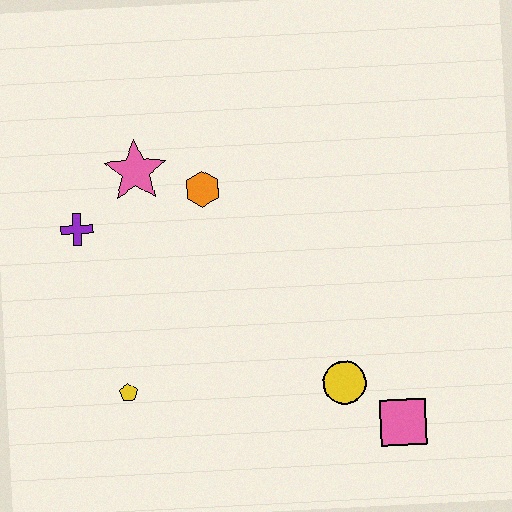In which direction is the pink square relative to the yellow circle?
The pink square is to the right of the yellow circle.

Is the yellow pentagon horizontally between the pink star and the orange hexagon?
No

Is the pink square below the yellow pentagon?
Yes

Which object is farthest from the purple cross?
The pink square is farthest from the purple cross.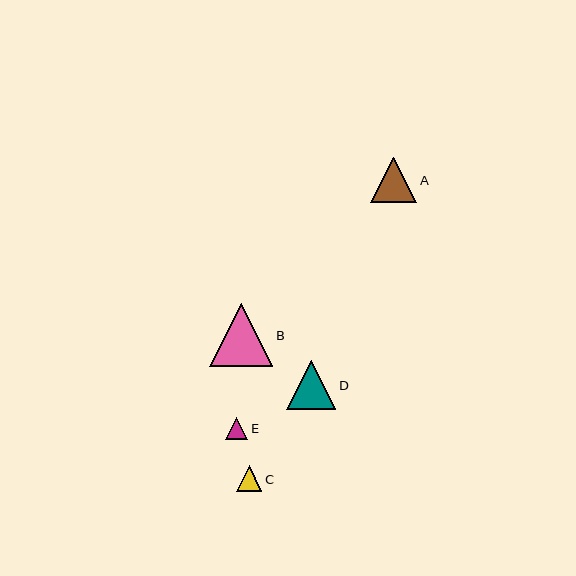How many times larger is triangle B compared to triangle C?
Triangle B is approximately 2.4 times the size of triangle C.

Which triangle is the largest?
Triangle B is the largest with a size of approximately 63 pixels.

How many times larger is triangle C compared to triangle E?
Triangle C is approximately 1.2 times the size of triangle E.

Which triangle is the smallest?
Triangle E is the smallest with a size of approximately 22 pixels.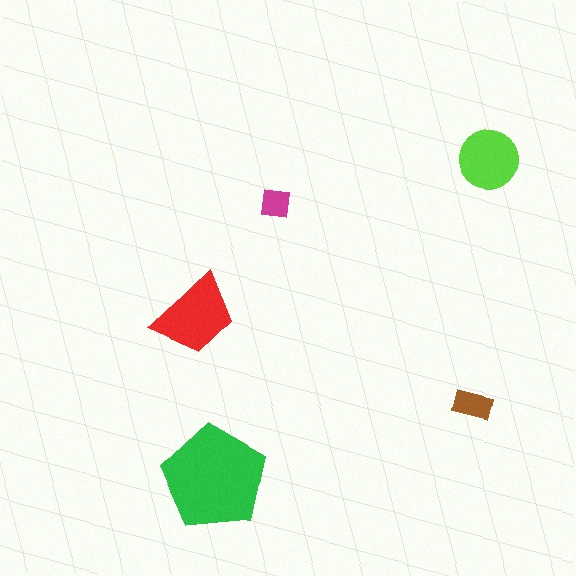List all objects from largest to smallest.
The green pentagon, the red trapezoid, the lime circle, the brown rectangle, the magenta square.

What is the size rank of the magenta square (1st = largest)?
5th.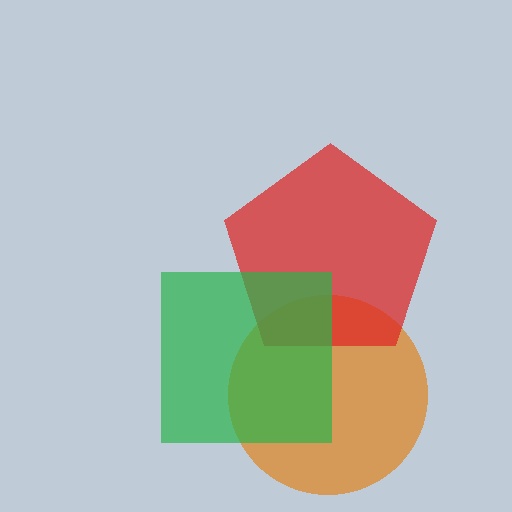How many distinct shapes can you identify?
There are 3 distinct shapes: an orange circle, a red pentagon, a green square.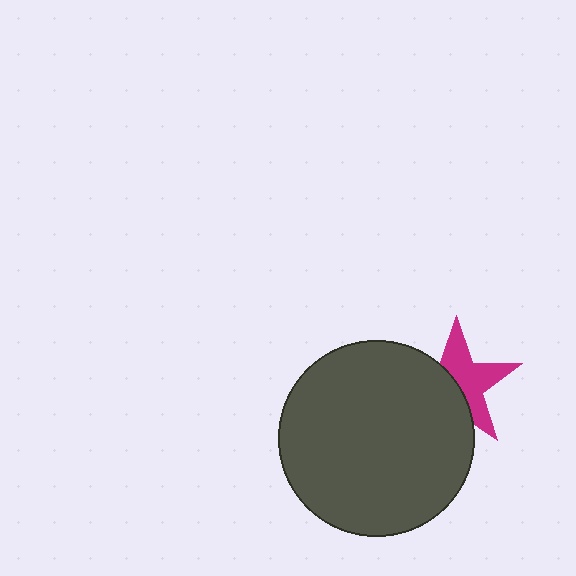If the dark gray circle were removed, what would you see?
You would see the complete magenta star.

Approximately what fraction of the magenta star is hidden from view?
Roughly 47% of the magenta star is hidden behind the dark gray circle.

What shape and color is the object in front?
The object in front is a dark gray circle.